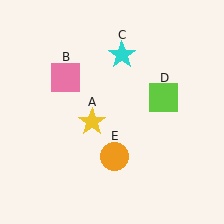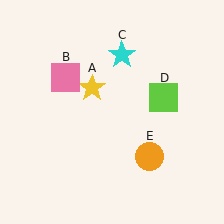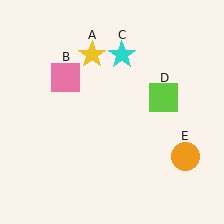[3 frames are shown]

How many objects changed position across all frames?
2 objects changed position: yellow star (object A), orange circle (object E).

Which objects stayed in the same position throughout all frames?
Pink square (object B) and cyan star (object C) and lime square (object D) remained stationary.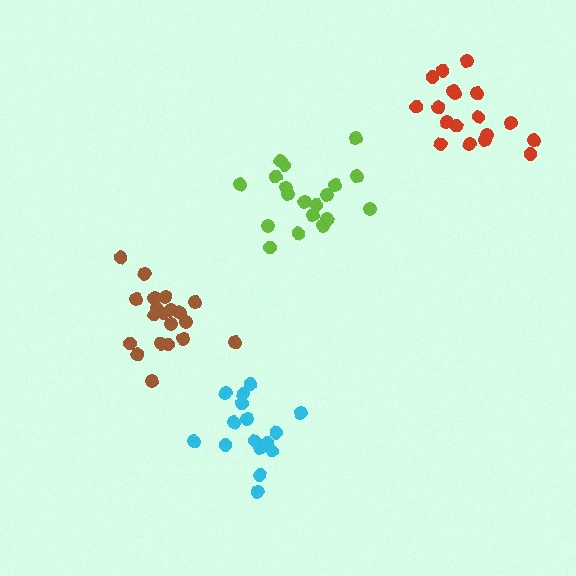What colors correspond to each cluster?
The clusters are colored: lime, cyan, brown, red.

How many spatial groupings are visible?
There are 4 spatial groupings.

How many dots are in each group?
Group 1: 20 dots, Group 2: 16 dots, Group 3: 20 dots, Group 4: 18 dots (74 total).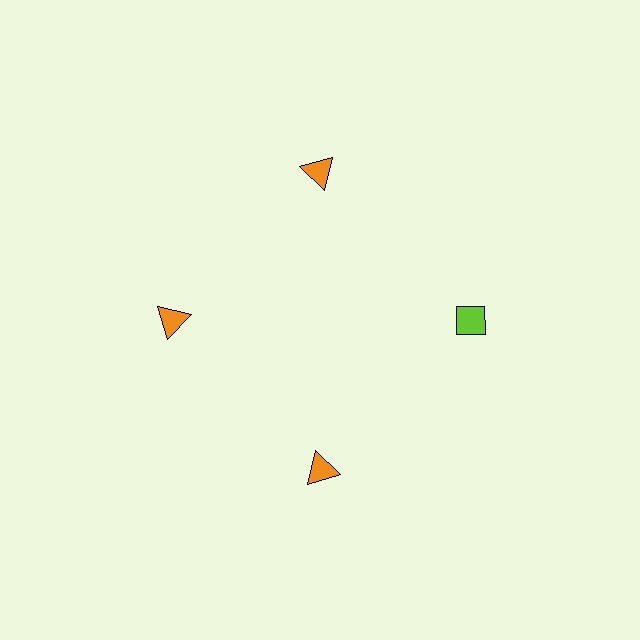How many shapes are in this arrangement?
There are 4 shapes arranged in a ring pattern.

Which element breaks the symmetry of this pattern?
The lime diamond at roughly the 3 o'clock position breaks the symmetry. All other shapes are orange triangles.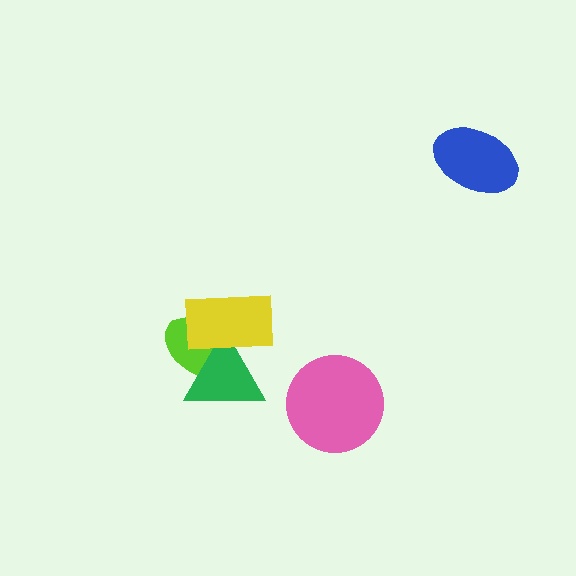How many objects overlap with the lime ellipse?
2 objects overlap with the lime ellipse.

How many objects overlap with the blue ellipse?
0 objects overlap with the blue ellipse.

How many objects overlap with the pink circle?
0 objects overlap with the pink circle.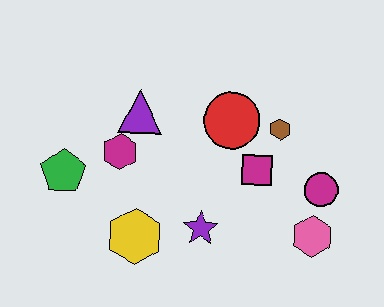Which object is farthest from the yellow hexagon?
The magenta circle is farthest from the yellow hexagon.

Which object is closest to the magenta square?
The brown hexagon is closest to the magenta square.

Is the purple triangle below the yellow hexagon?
No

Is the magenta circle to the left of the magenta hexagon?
No